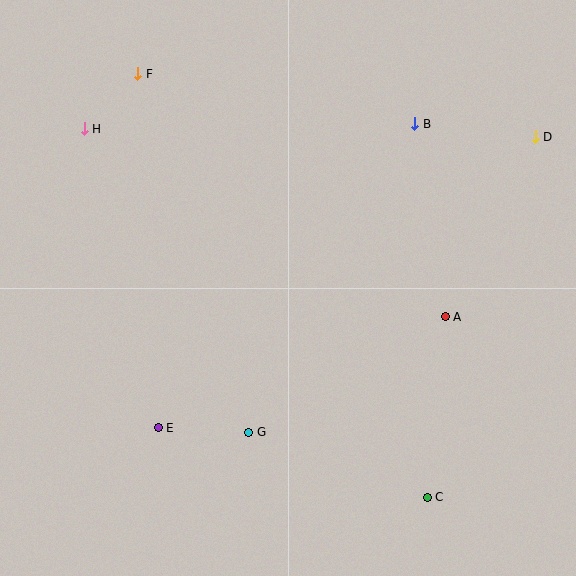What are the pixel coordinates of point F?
Point F is at (138, 74).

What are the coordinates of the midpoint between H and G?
The midpoint between H and G is at (166, 281).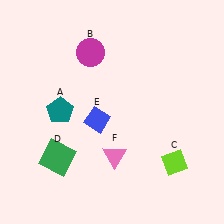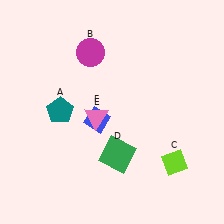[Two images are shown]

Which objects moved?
The objects that moved are: the green square (D), the pink triangle (F).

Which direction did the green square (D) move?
The green square (D) moved right.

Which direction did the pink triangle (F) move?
The pink triangle (F) moved up.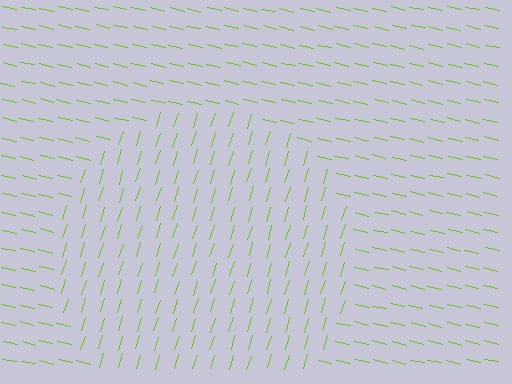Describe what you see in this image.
The image is filled with small lime line segments. A circle region in the image has lines oriented differently from the surrounding lines, creating a visible texture boundary.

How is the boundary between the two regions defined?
The boundary is defined purely by a change in line orientation (approximately 85 degrees difference). All lines are the same color and thickness.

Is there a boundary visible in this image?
Yes, there is a texture boundary formed by a change in line orientation.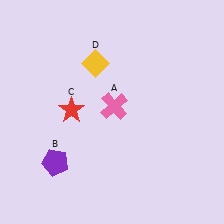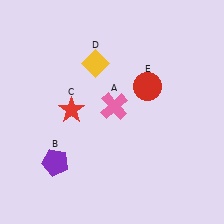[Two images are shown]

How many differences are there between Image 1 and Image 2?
There is 1 difference between the two images.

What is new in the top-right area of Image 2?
A red circle (E) was added in the top-right area of Image 2.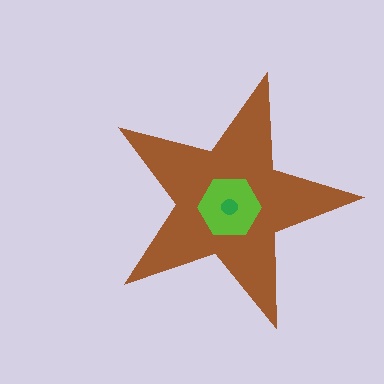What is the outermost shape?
The brown star.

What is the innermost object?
The green circle.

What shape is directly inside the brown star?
The lime hexagon.